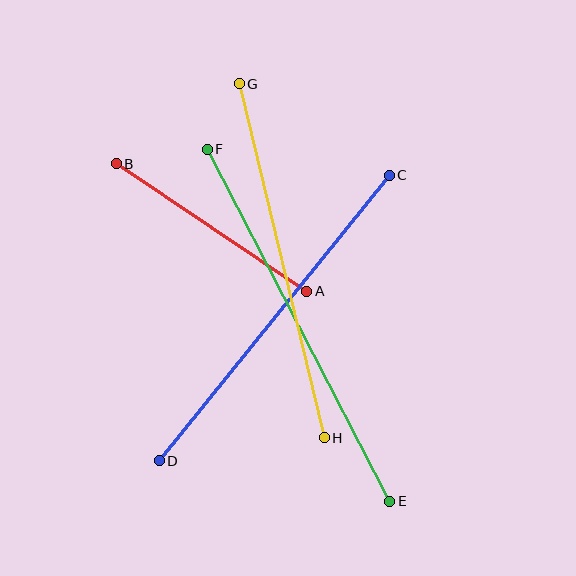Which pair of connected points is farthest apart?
Points E and F are farthest apart.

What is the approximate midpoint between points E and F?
The midpoint is at approximately (299, 325) pixels.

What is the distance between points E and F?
The distance is approximately 397 pixels.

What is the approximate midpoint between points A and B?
The midpoint is at approximately (212, 227) pixels.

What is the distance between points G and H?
The distance is approximately 364 pixels.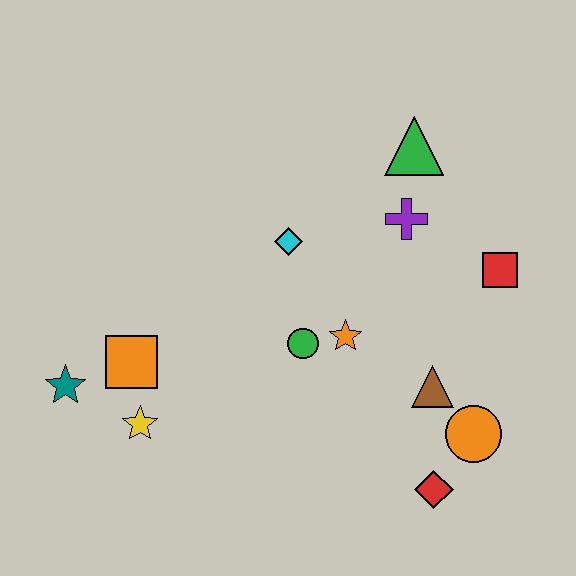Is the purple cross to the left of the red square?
Yes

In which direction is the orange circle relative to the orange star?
The orange circle is to the right of the orange star.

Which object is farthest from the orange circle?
The teal star is farthest from the orange circle.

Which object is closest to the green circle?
The orange star is closest to the green circle.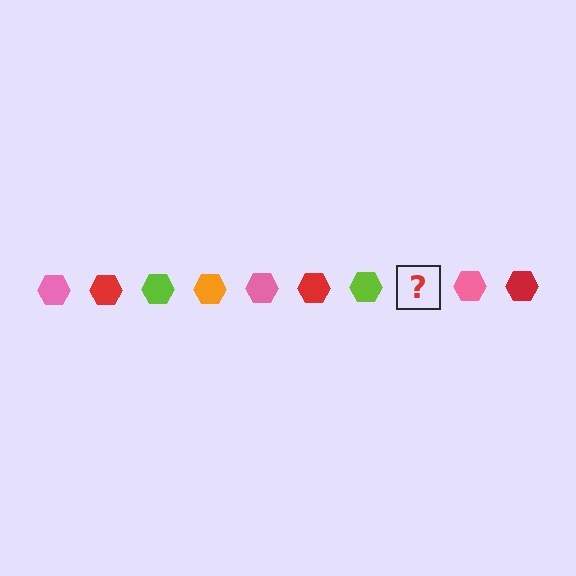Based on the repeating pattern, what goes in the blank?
The blank should be an orange hexagon.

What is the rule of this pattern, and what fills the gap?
The rule is that the pattern cycles through pink, red, lime, orange hexagons. The gap should be filled with an orange hexagon.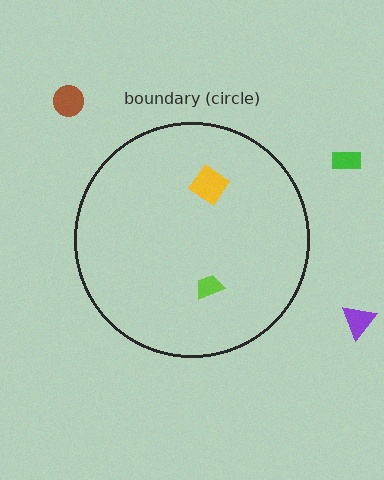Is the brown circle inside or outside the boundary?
Outside.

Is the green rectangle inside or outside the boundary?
Outside.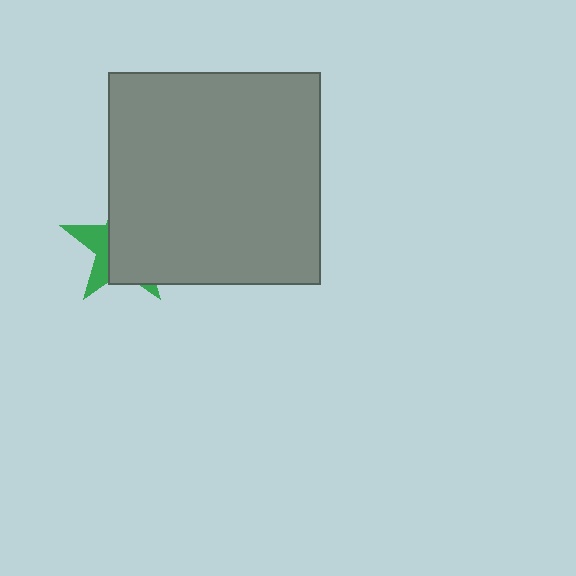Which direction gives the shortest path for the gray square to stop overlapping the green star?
Moving right gives the shortest separation.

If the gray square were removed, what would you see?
You would see the complete green star.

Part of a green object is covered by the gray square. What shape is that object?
It is a star.